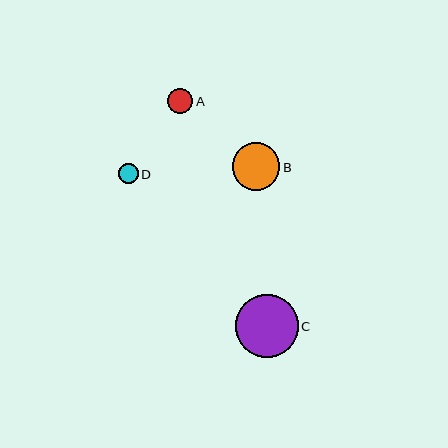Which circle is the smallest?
Circle D is the smallest with a size of approximately 20 pixels.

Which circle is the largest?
Circle C is the largest with a size of approximately 63 pixels.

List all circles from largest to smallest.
From largest to smallest: C, B, A, D.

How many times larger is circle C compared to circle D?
Circle C is approximately 3.1 times the size of circle D.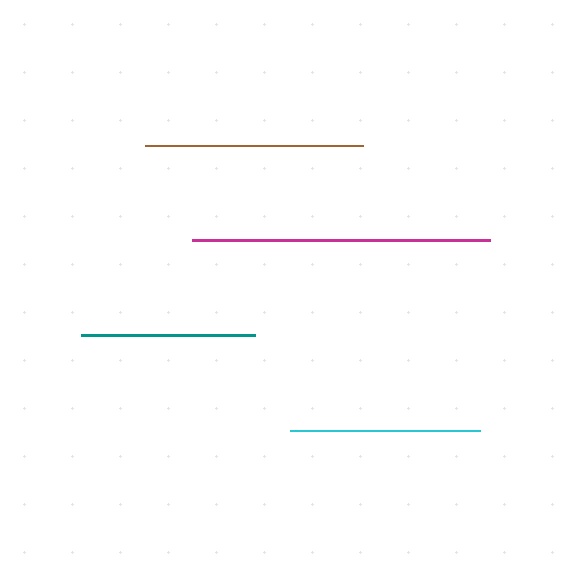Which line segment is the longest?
The magenta line is the longest at approximately 298 pixels.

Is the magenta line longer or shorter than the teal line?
The magenta line is longer than the teal line.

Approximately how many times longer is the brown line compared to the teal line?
The brown line is approximately 1.2 times the length of the teal line.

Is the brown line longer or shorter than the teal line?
The brown line is longer than the teal line.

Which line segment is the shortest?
The teal line is the shortest at approximately 175 pixels.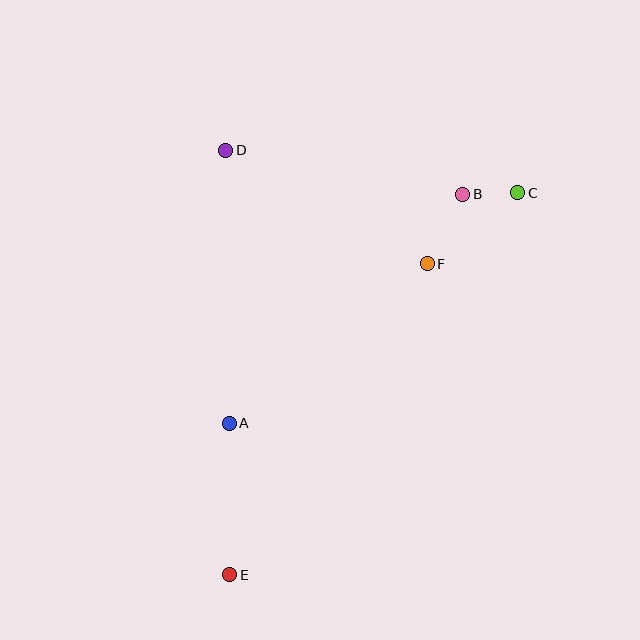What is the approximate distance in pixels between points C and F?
The distance between C and F is approximately 115 pixels.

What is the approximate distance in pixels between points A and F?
The distance between A and F is approximately 254 pixels.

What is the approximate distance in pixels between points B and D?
The distance between B and D is approximately 241 pixels.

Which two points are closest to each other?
Points B and C are closest to each other.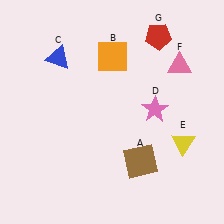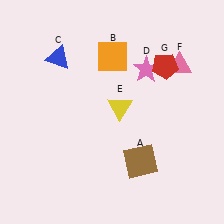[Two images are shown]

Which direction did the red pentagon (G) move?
The red pentagon (G) moved down.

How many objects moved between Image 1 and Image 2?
3 objects moved between the two images.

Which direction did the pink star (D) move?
The pink star (D) moved up.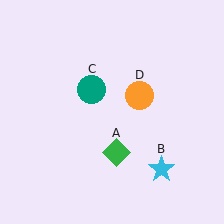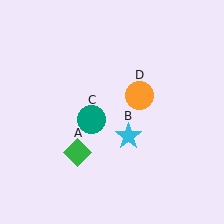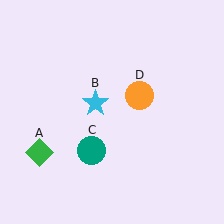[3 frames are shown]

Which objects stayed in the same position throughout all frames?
Orange circle (object D) remained stationary.